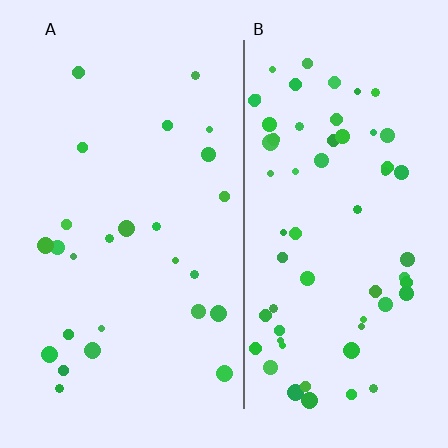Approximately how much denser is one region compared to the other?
Approximately 2.4× — region B over region A.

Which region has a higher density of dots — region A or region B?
B (the right).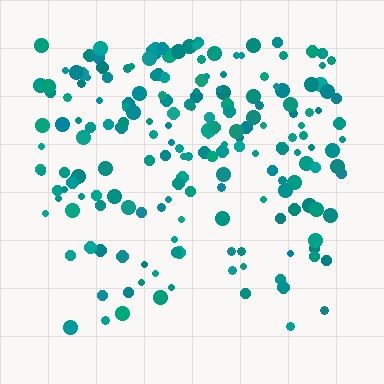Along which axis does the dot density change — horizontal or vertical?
Vertical.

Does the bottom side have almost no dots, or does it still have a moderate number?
Still a moderate number, just noticeably fewer than the top.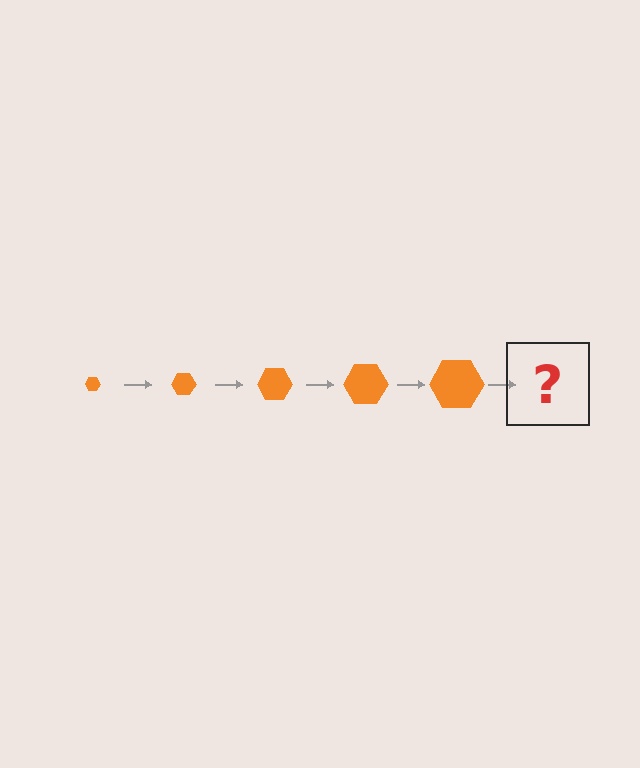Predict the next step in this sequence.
The next step is an orange hexagon, larger than the previous one.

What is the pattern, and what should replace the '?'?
The pattern is that the hexagon gets progressively larger each step. The '?' should be an orange hexagon, larger than the previous one.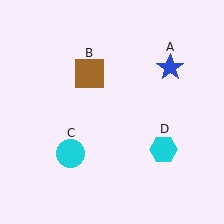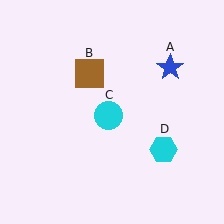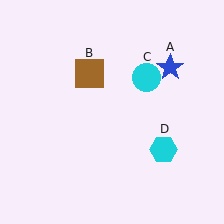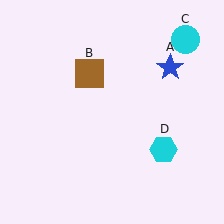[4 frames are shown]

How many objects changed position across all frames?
1 object changed position: cyan circle (object C).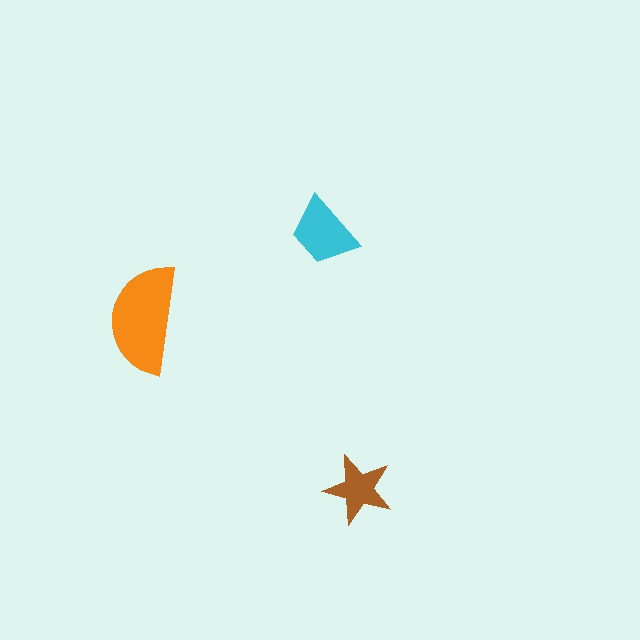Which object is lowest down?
The brown star is bottommost.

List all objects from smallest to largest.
The brown star, the cyan trapezoid, the orange semicircle.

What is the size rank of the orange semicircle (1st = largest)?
1st.